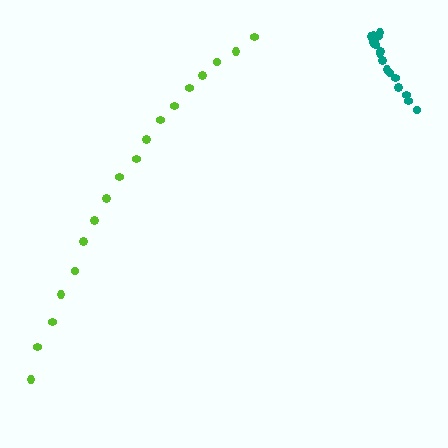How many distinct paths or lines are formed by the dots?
There are 2 distinct paths.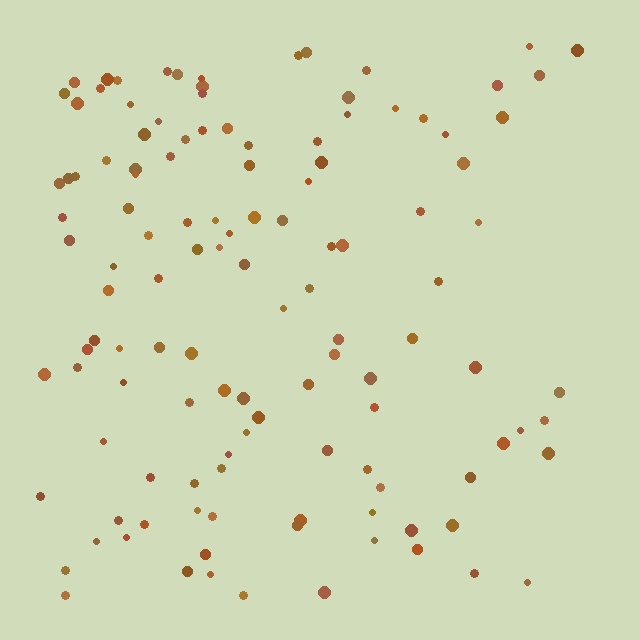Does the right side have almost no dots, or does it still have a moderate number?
Still a moderate number, just noticeably fewer than the left.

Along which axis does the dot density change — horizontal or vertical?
Horizontal.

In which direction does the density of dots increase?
From right to left, with the left side densest.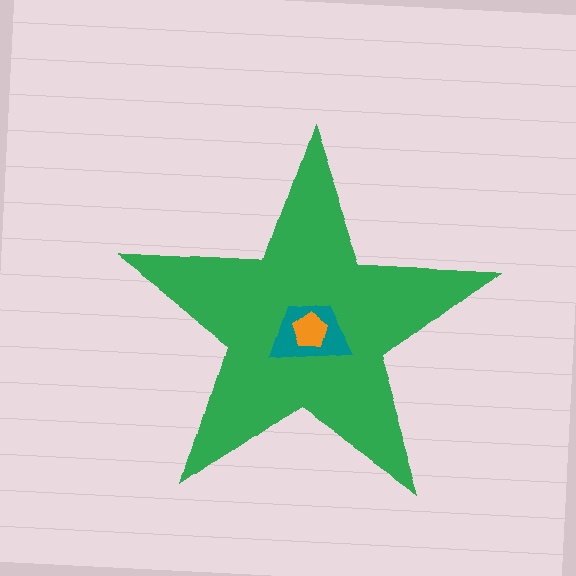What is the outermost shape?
The green star.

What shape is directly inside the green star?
The teal trapezoid.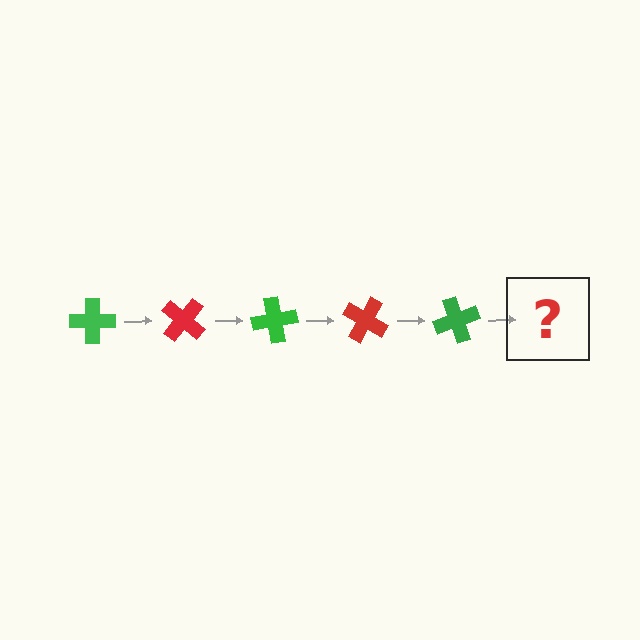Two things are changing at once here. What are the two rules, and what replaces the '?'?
The two rules are that it rotates 40 degrees each step and the color cycles through green and red. The '?' should be a red cross, rotated 200 degrees from the start.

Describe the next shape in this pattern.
It should be a red cross, rotated 200 degrees from the start.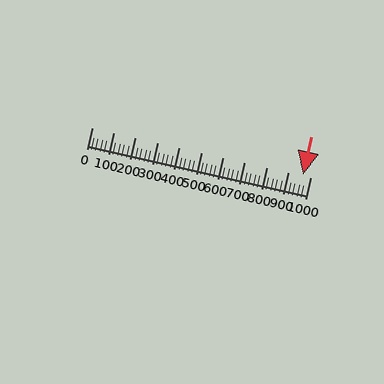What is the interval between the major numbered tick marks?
The major tick marks are spaced 100 units apart.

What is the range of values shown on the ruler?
The ruler shows values from 0 to 1000.